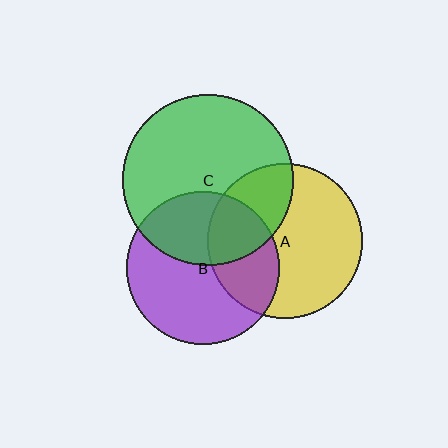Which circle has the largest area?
Circle C (green).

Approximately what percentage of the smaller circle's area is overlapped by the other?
Approximately 40%.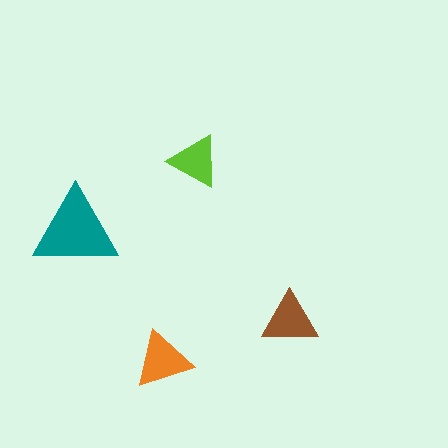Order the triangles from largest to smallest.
the teal one, the orange one, the brown one, the lime one.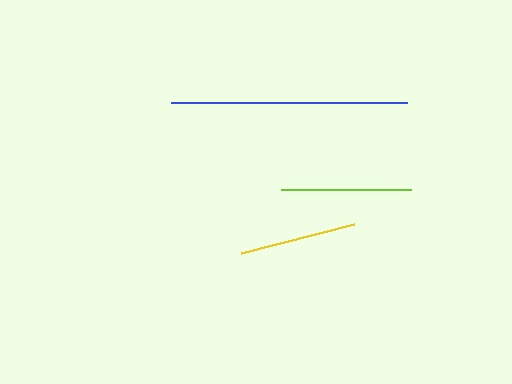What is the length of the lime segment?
The lime segment is approximately 130 pixels long.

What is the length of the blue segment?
The blue segment is approximately 236 pixels long.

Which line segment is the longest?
The blue line is the longest at approximately 236 pixels.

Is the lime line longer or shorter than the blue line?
The blue line is longer than the lime line.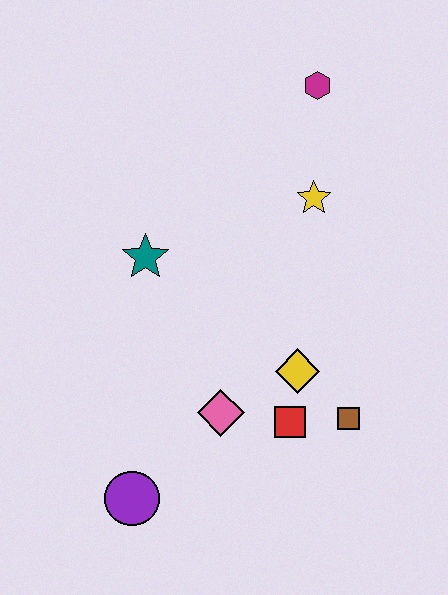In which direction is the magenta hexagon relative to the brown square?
The magenta hexagon is above the brown square.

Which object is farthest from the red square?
The magenta hexagon is farthest from the red square.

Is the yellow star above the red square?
Yes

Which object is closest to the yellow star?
The magenta hexagon is closest to the yellow star.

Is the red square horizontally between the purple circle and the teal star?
No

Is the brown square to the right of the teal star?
Yes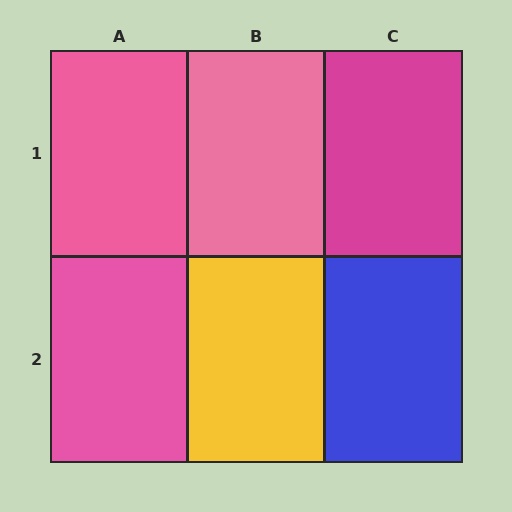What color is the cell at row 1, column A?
Pink.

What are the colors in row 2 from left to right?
Pink, yellow, blue.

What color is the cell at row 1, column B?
Pink.